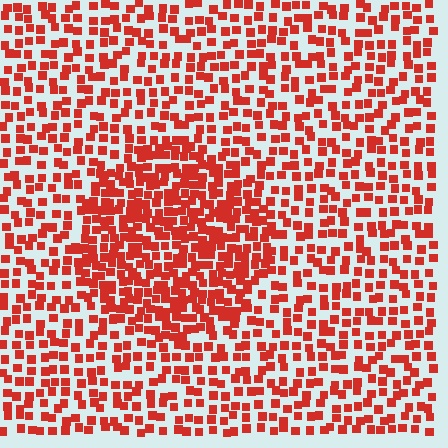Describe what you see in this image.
The image contains small red elements arranged at two different densities. A circle-shaped region is visible where the elements are more densely packed than the surrounding area.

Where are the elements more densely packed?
The elements are more densely packed inside the circle boundary.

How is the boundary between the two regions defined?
The boundary is defined by a change in element density (approximately 1.8x ratio). All elements are the same color, size, and shape.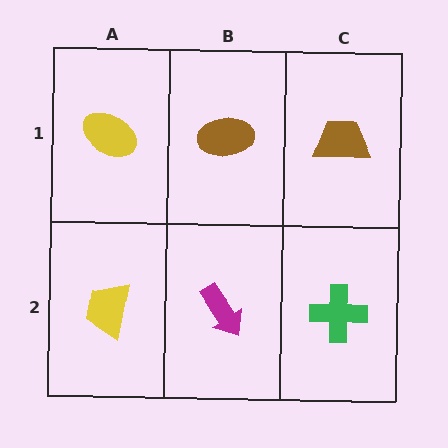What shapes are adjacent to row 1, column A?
A yellow trapezoid (row 2, column A), a brown ellipse (row 1, column B).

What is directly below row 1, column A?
A yellow trapezoid.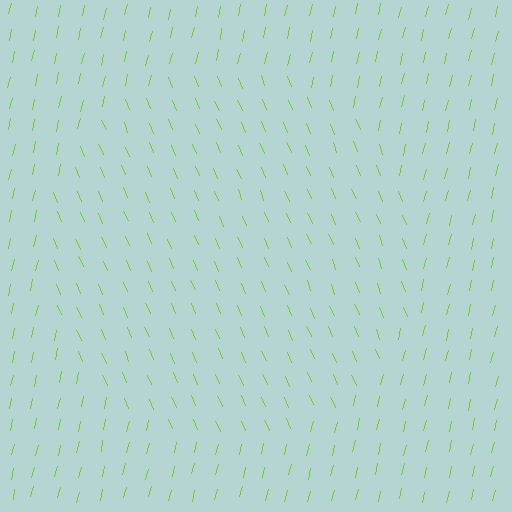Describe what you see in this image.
The image is filled with small lime line segments. A circle region in the image has lines oriented differently from the surrounding lines, creating a visible texture boundary.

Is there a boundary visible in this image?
Yes, there is a texture boundary formed by a change in line orientation.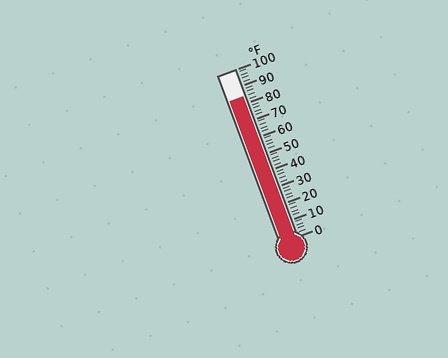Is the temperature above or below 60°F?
The temperature is above 60°F.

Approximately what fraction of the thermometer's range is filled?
The thermometer is filled to approximately 85% of its range.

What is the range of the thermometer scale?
The thermometer scale ranges from 0°F to 100°F.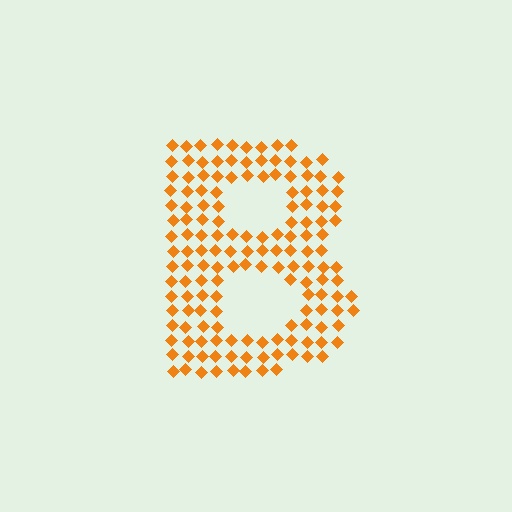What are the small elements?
The small elements are diamonds.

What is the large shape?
The large shape is the letter B.